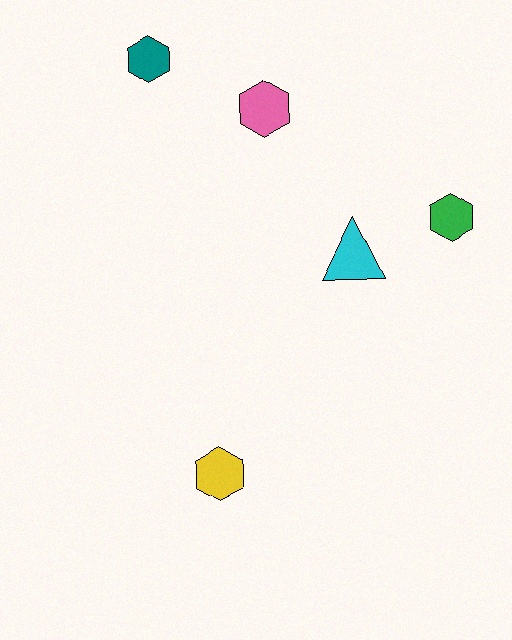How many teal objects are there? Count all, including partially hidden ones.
There is 1 teal object.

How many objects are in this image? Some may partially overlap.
There are 5 objects.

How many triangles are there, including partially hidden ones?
There is 1 triangle.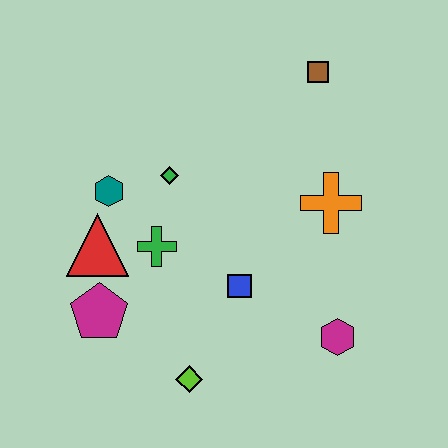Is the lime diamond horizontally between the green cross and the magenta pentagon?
No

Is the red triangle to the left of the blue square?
Yes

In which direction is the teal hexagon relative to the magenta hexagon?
The teal hexagon is to the left of the magenta hexagon.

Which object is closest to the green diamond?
The teal hexagon is closest to the green diamond.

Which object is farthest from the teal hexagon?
The magenta hexagon is farthest from the teal hexagon.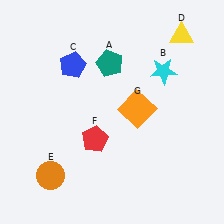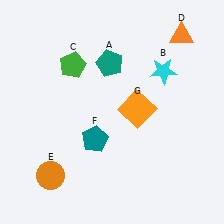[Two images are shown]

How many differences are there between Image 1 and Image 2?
There are 3 differences between the two images.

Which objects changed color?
C changed from blue to green. D changed from yellow to orange. F changed from red to teal.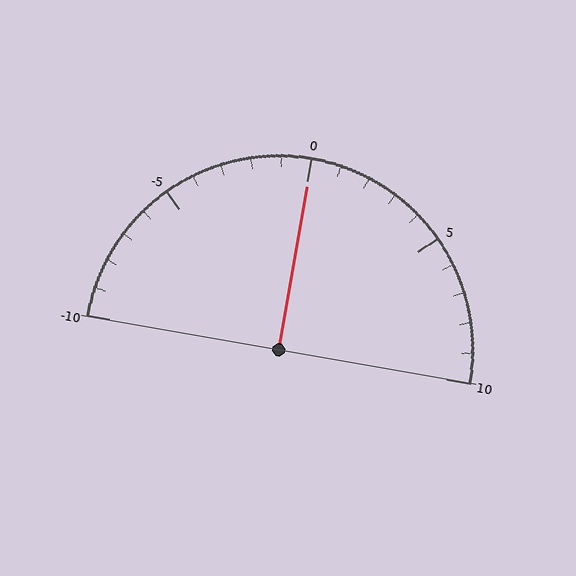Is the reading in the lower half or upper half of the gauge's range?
The reading is in the upper half of the range (-10 to 10).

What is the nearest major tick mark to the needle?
The nearest major tick mark is 0.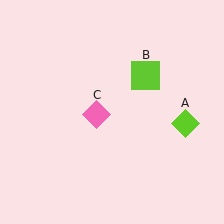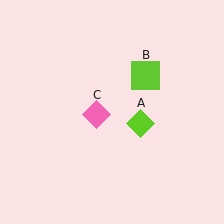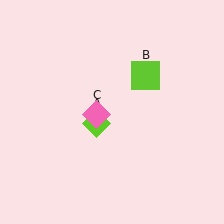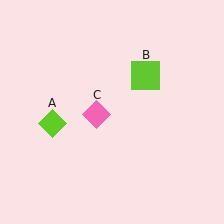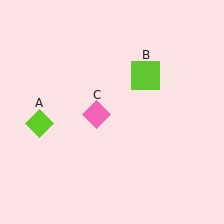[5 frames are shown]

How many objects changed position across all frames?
1 object changed position: lime diamond (object A).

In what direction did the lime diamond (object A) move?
The lime diamond (object A) moved left.